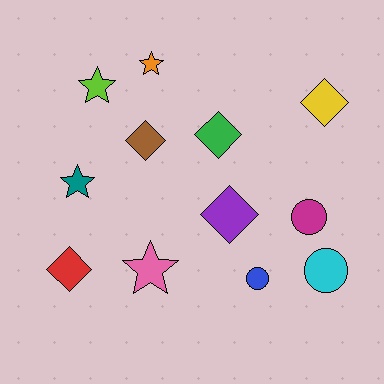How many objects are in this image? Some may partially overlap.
There are 12 objects.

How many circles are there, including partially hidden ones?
There are 3 circles.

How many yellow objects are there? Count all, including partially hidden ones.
There is 1 yellow object.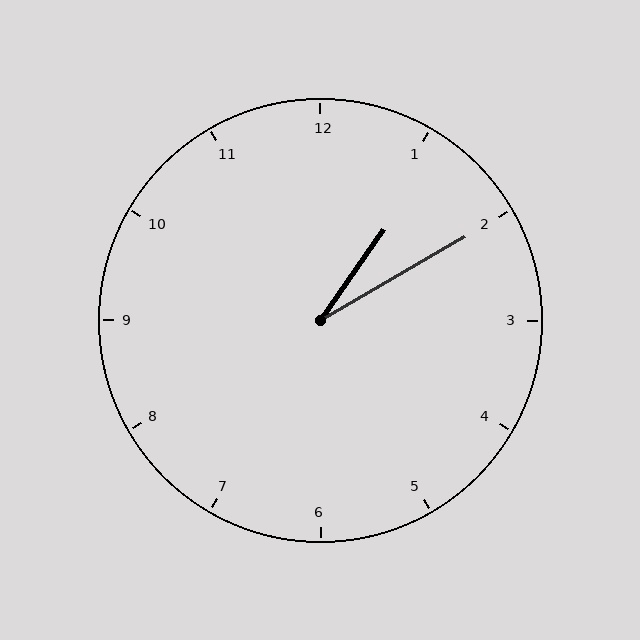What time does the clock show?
1:10.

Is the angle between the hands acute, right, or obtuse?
It is acute.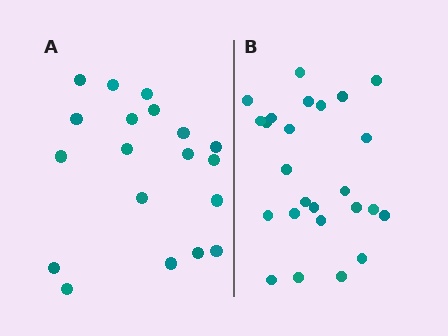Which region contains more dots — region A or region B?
Region B (the right region) has more dots.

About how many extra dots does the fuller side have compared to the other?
Region B has about 6 more dots than region A.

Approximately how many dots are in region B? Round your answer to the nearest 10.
About 20 dots. (The exact count is 25, which rounds to 20.)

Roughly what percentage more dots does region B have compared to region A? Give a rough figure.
About 30% more.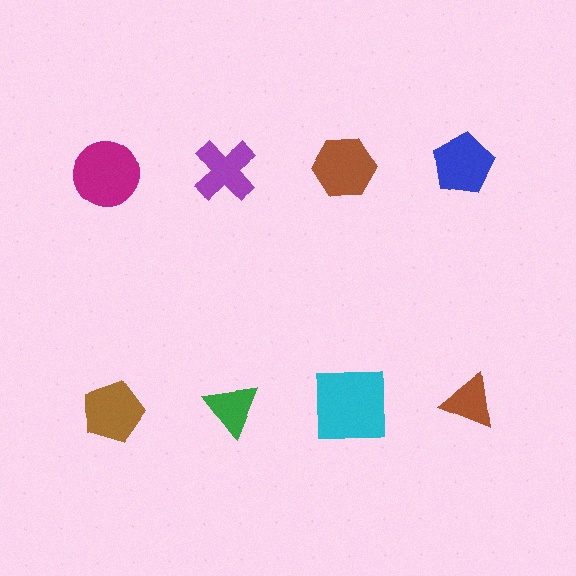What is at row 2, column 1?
A brown pentagon.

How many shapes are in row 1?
4 shapes.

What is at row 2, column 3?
A cyan square.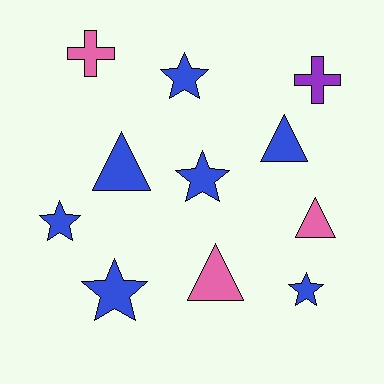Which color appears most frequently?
Blue, with 7 objects.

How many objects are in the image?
There are 11 objects.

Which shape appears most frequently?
Star, with 5 objects.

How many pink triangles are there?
There are 2 pink triangles.